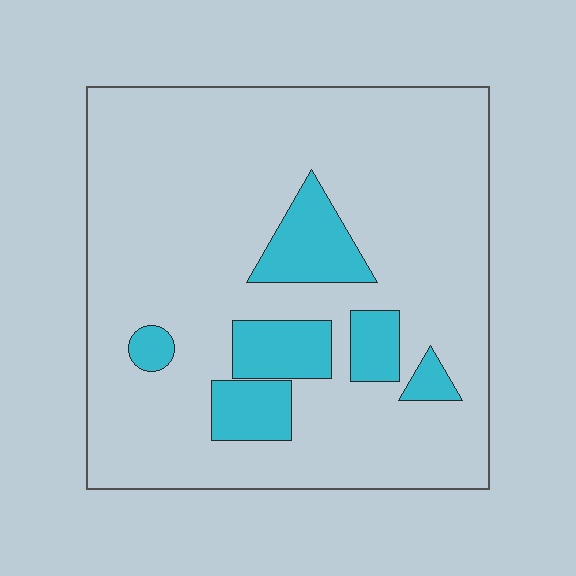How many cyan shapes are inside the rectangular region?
6.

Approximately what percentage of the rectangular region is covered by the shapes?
Approximately 15%.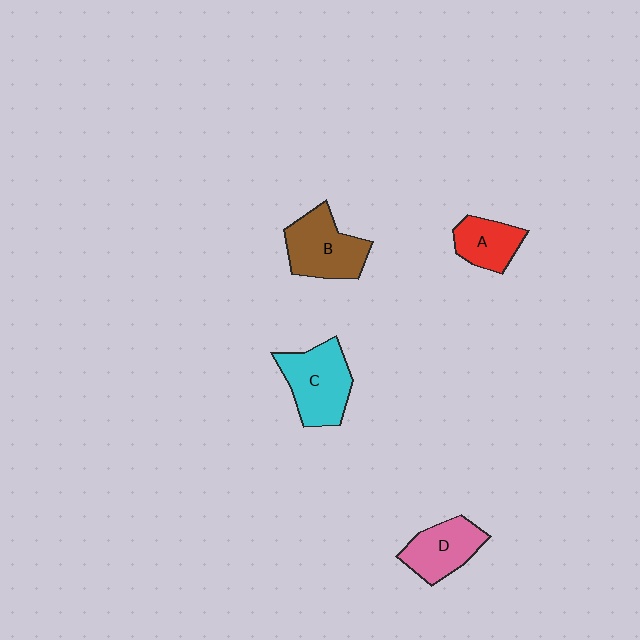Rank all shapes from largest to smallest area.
From largest to smallest: C (cyan), B (brown), D (pink), A (red).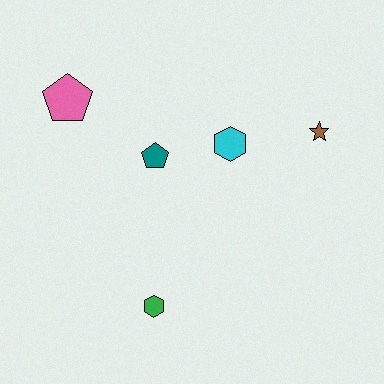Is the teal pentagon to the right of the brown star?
No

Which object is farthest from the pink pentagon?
The brown star is farthest from the pink pentagon.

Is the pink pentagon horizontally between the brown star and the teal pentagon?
No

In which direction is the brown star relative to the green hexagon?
The brown star is above the green hexagon.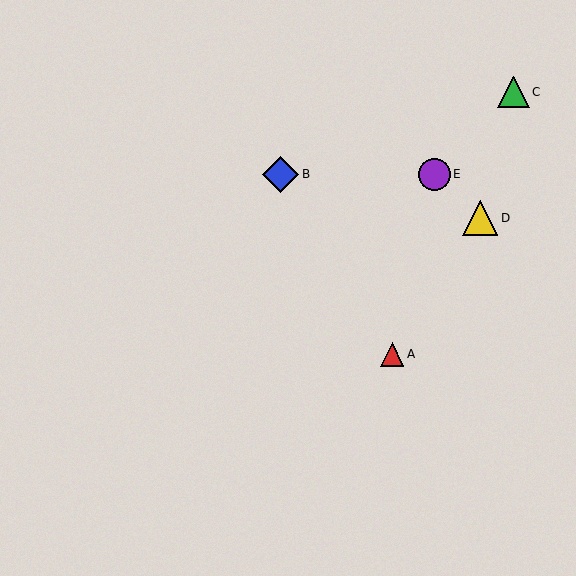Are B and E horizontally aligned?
Yes, both are at y≈174.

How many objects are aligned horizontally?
2 objects (B, E) are aligned horizontally.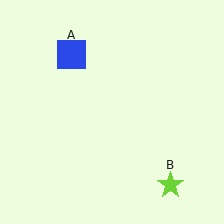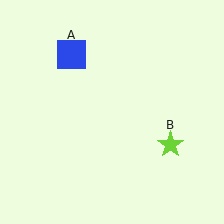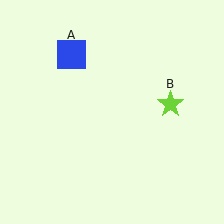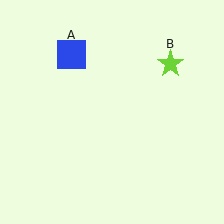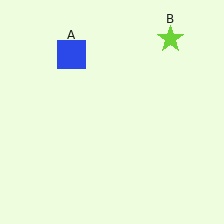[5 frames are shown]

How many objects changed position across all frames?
1 object changed position: lime star (object B).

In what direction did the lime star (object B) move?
The lime star (object B) moved up.